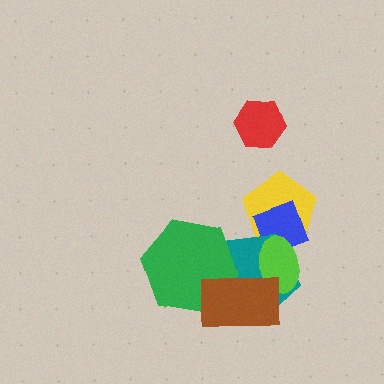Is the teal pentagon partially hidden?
Yes, it is partially covered by another shape.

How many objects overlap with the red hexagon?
0 objects overlap with the red hexagon.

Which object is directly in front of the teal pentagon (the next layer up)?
The lime ellipse is directly in front of the teal pentagon.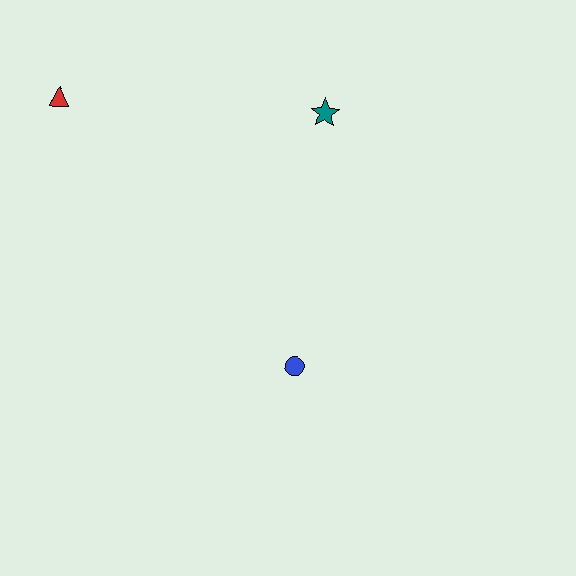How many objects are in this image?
There are 3 objects.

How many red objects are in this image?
There is 1 red object.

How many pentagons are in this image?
There are no pentagons.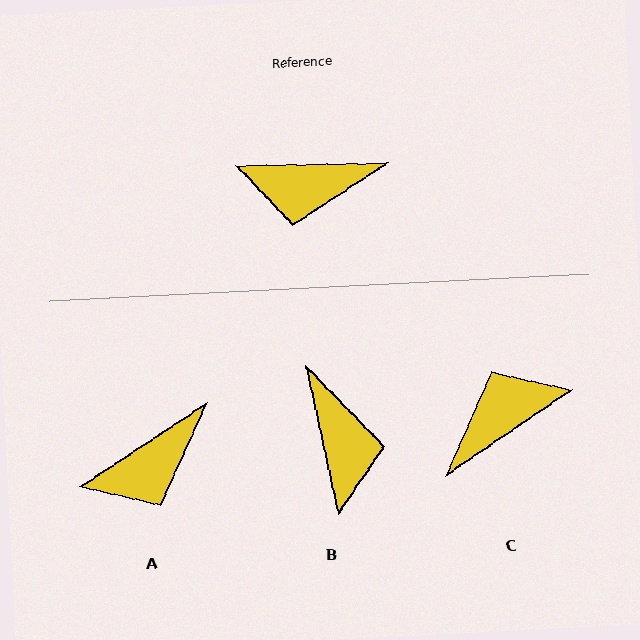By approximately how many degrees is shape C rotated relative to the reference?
Approximately 147 degrees clockwise.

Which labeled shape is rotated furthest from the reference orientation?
C, about 147 degrees away.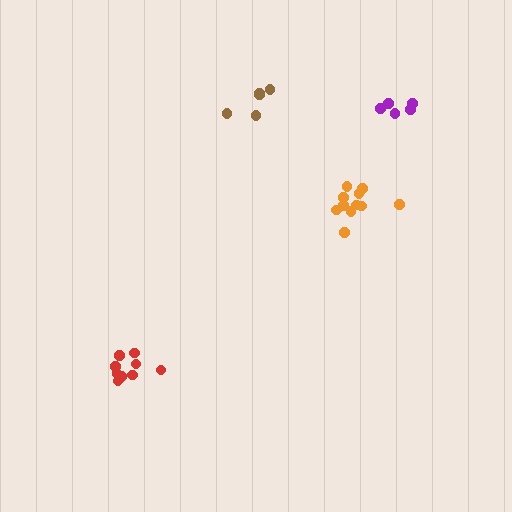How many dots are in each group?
Group 1: 9 dots, Group 2: 5 dots, Group 3: 11 dots, Group 4: 5 dots (30 total).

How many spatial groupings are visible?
There are 4 spatial groupings.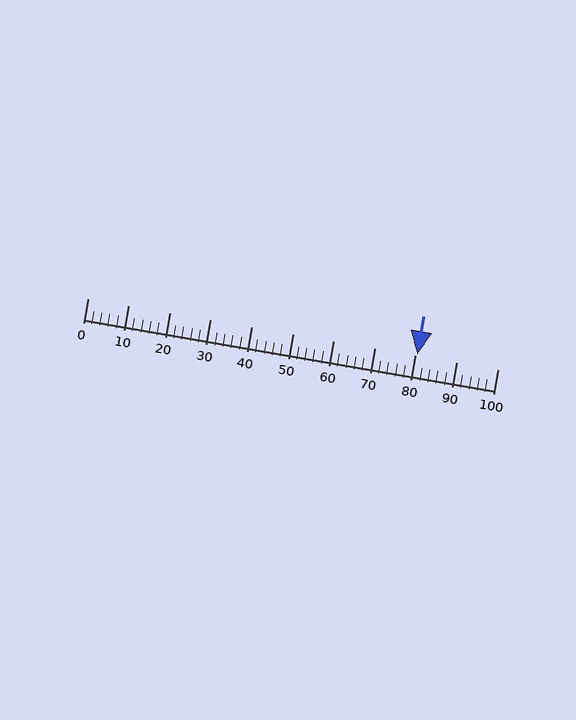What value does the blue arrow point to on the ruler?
The blue arrow points to approximately 80.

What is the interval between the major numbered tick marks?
The major tick marks are spaced 10 units apart.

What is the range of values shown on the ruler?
The ruler shows values from 0 to 100.